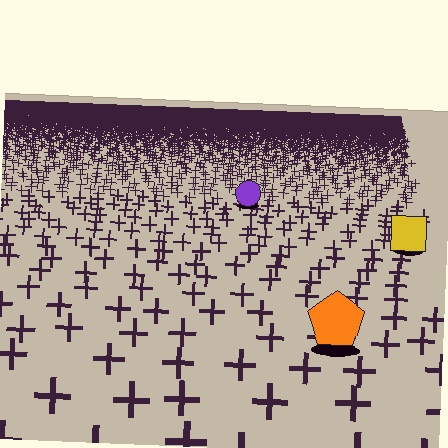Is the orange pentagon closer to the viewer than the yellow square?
Yes. The orange pentagon is closer — you can tell from the texture gradient: the ground texture is coarser near it.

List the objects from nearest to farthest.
From nearest to farthest: the orange pentagon, the yellow square, the purple circle.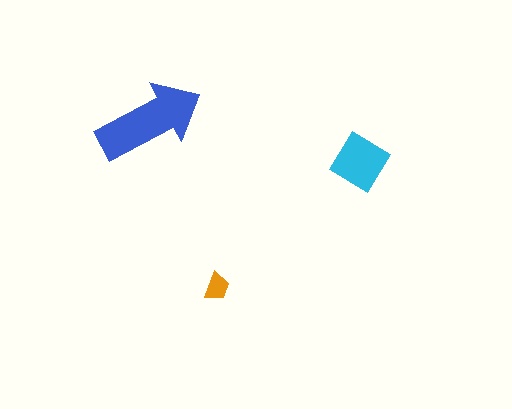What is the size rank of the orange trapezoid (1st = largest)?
3rd.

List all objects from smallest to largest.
The orange trapezoid, the cyan diamond, the blue arrow.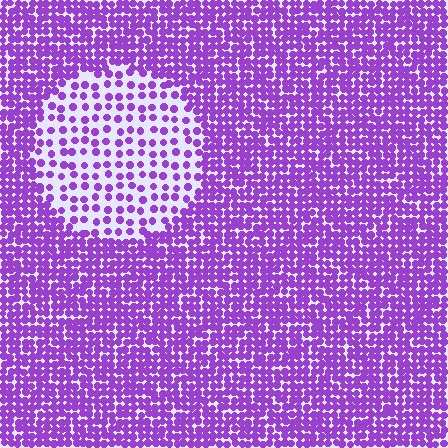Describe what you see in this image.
The image contains small purple elements arranged at two different densities. A circle-shaped region is visible where the elements are less densely packed than the surrounding area.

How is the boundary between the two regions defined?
The boundary is defined by a change in element density (approximately 2.5x ratio). All elements are the same color, size, and shape.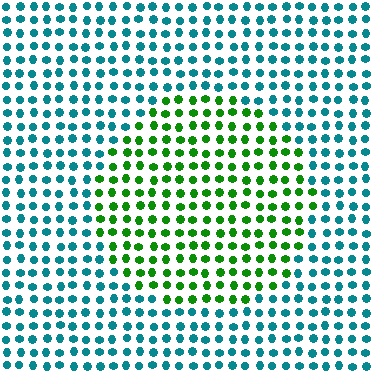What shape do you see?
I see a circle.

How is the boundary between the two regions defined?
The boundary is defined purely by a slight shift in hue (about 65 degrees). Spacing, size, and orientation are identical on both sides.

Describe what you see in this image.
The image is filled with small teal elements in a uniform arrangement. A circle-shaped region is visible where the elements are tinted to a slightly different hue, forming a subtle color boundary.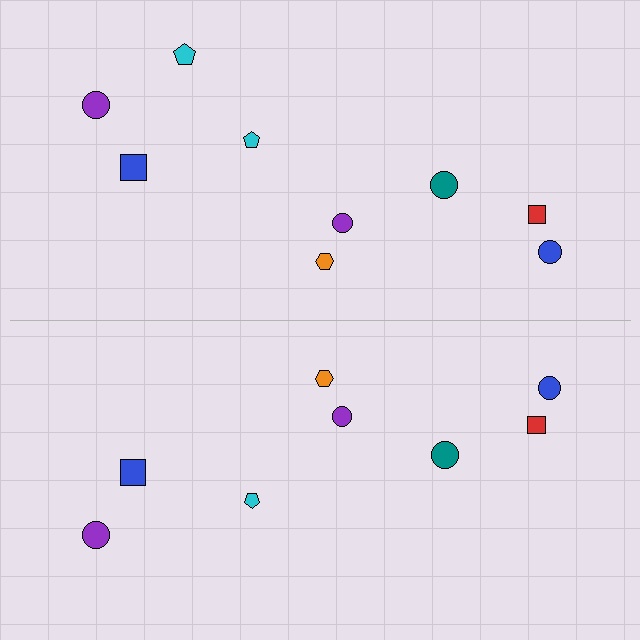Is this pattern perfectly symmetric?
No, the pattern is not perfectly symmetric. A cyan pentagon is missing from the bottom side.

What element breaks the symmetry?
A cyan pentagon is missing from the bottom side.